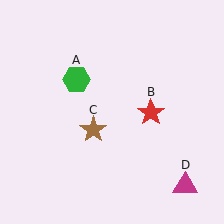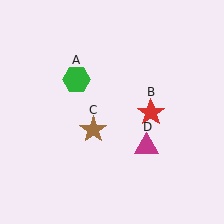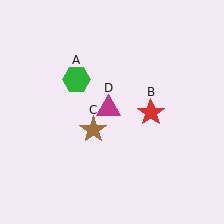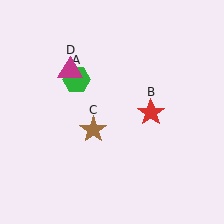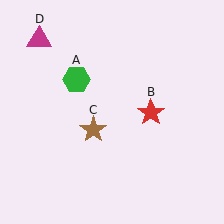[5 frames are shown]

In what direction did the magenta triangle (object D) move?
The magenta triangle (object D) moved up and to the left.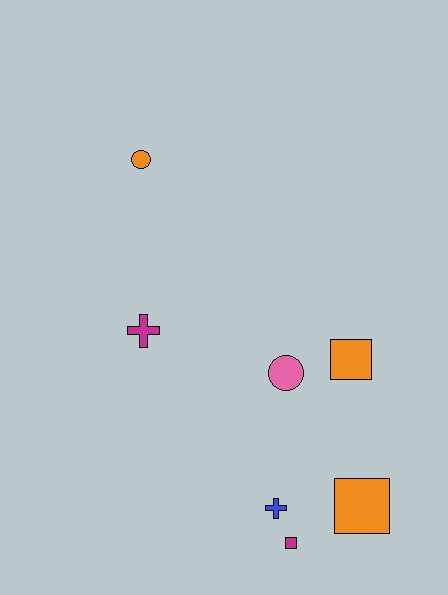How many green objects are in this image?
There are no green objects.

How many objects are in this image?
There are 7 objects.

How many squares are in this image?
There are 3 squares.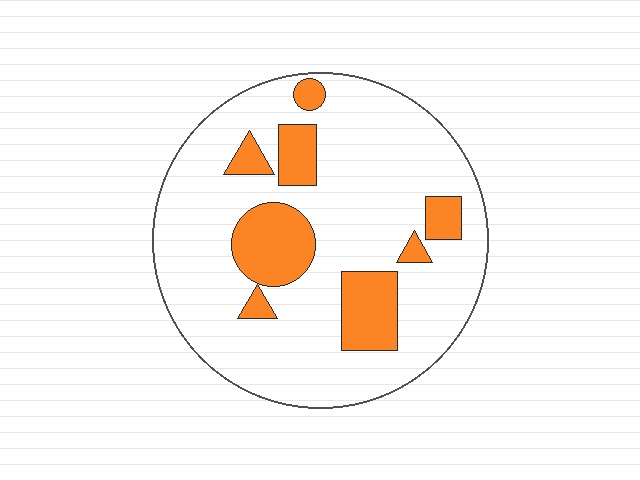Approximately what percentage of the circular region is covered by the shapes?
Approximately 20%.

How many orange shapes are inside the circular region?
8.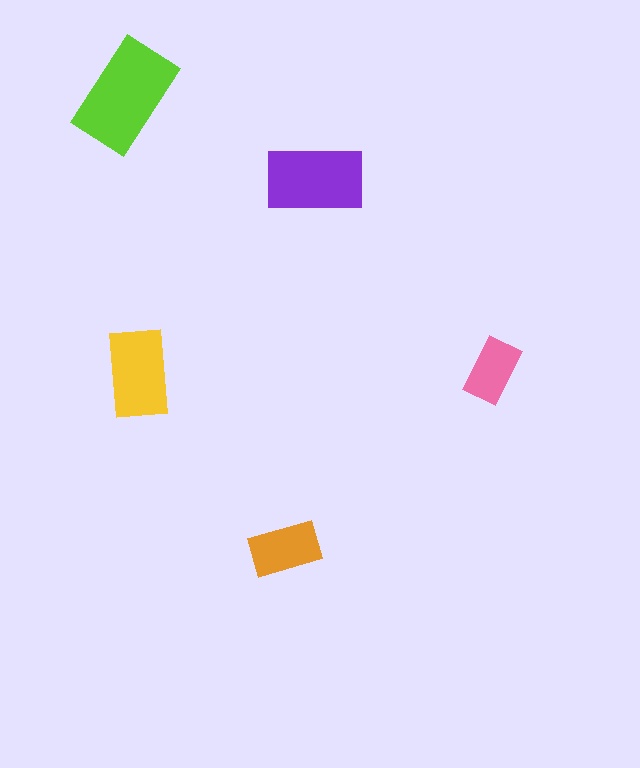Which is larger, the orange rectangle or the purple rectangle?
The purple one.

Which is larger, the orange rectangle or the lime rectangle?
The lime one.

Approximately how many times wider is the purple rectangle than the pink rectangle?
About 1.5 times wider.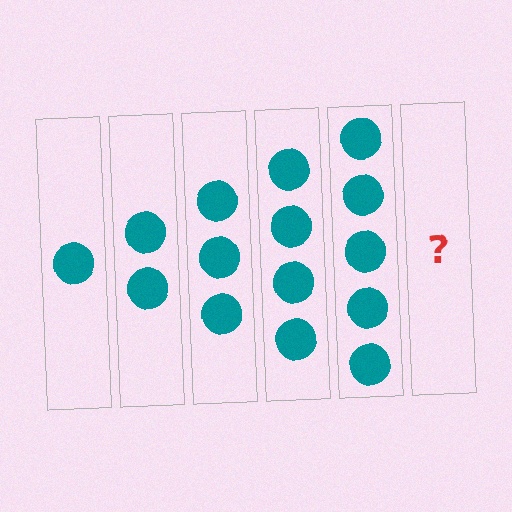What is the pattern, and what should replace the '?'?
The pattern is that each step adds one more circle. The '?' should be 6 circles.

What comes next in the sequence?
The next element should be 6 circles.